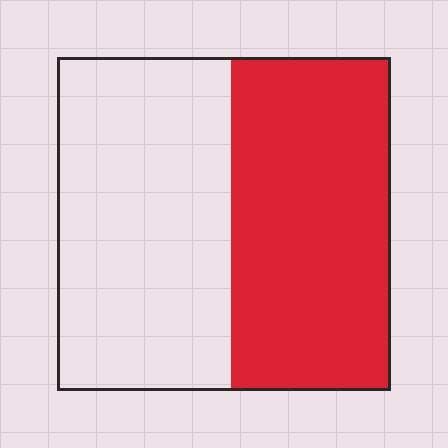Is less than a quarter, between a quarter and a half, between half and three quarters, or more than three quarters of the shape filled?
Between a quarter and a half.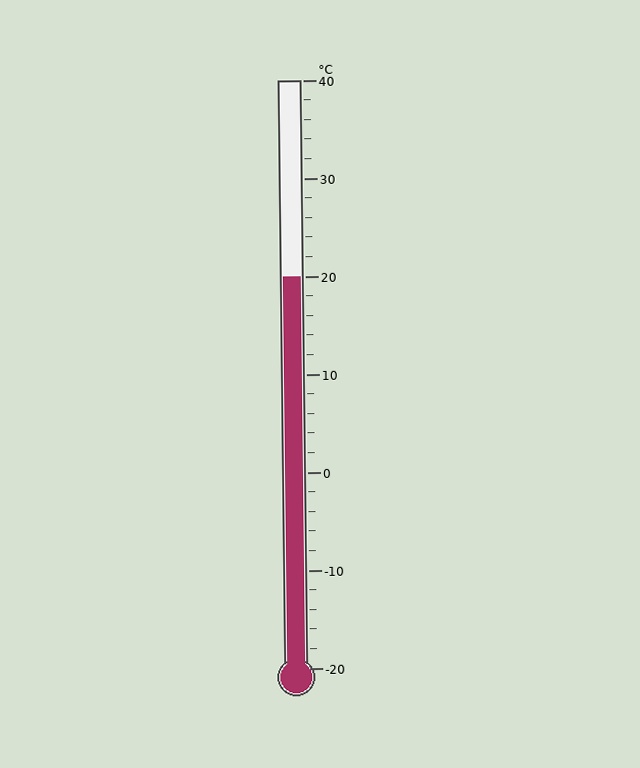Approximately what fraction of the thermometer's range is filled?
The thermometer is filled to approximately 65% of its range.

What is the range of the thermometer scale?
The thermometer scale ranges from -20°C to 40°C.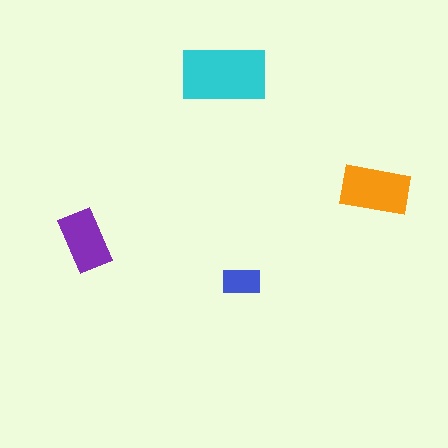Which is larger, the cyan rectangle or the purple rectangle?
The cyan one.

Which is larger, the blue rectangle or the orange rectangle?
The orange one.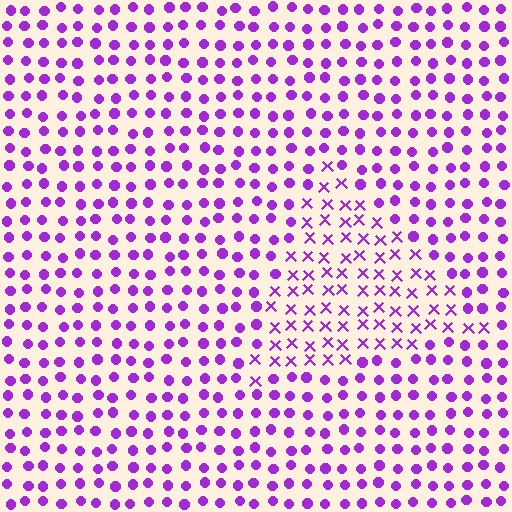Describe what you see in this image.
The image is filled with small purple elements arranged in a uniform grid. A triangle-shaped region contains X marks, while the surrounding area contains circles. The boundary is defined purely by the change in element shape.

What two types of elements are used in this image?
The image uses X marks inside the triangle region and circles outside it.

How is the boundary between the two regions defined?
The boundary is defined by a change in element shape: X marks inside vs. circles outside. All elements share the same color and spacing.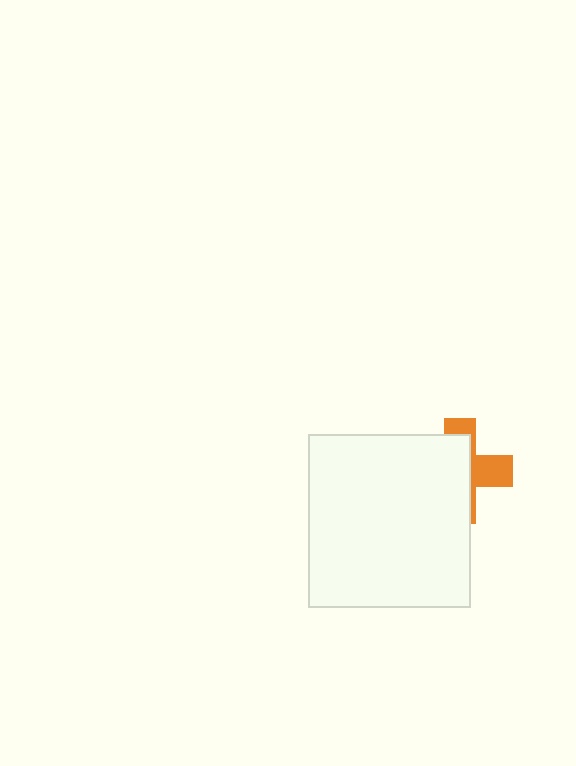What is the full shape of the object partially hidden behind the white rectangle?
The partially hidden object is an orange cross.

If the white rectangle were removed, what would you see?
You would see the complete orange cross.